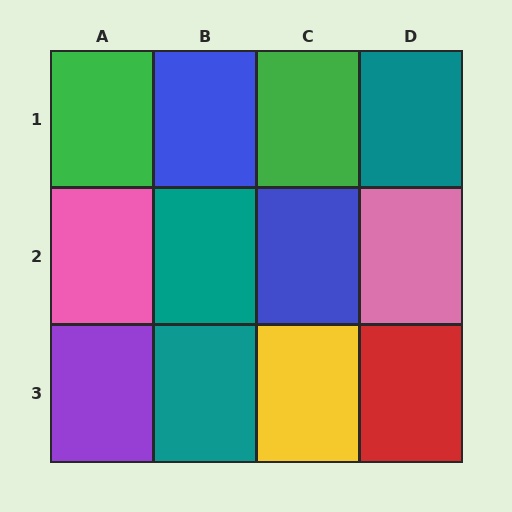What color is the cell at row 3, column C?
Yellow.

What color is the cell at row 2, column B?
Teal.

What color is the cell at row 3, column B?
Teal.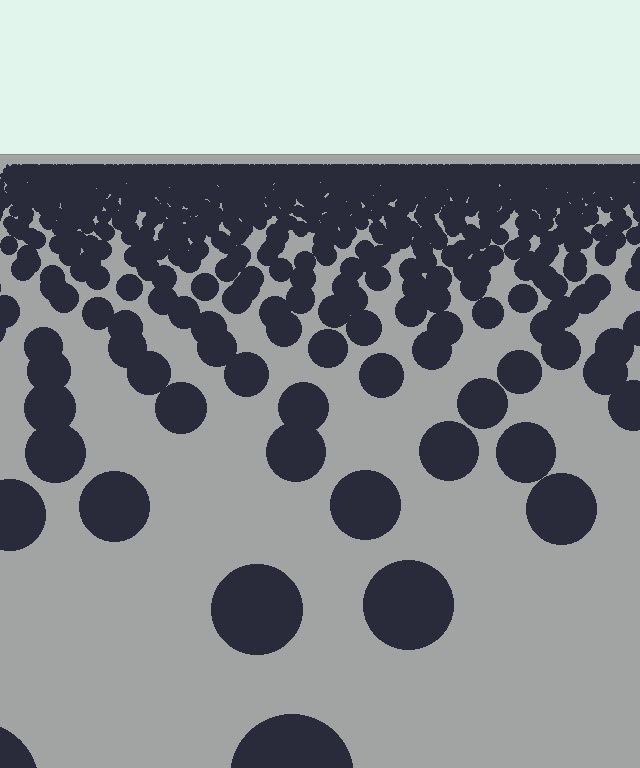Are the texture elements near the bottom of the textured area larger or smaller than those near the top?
Larger. Near the bottom, elements are closer to the viewer and appear at a bigger on-screen size.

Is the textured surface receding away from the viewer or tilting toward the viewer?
The surface is receding away from the viewer. Texture elements get smaller and denser toward the top.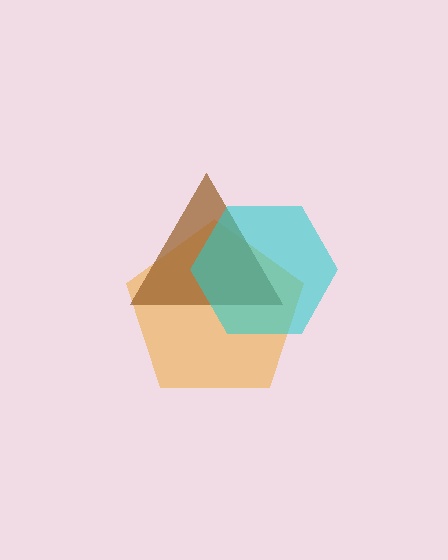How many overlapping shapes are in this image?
There are 3 overlapping shapes in the image.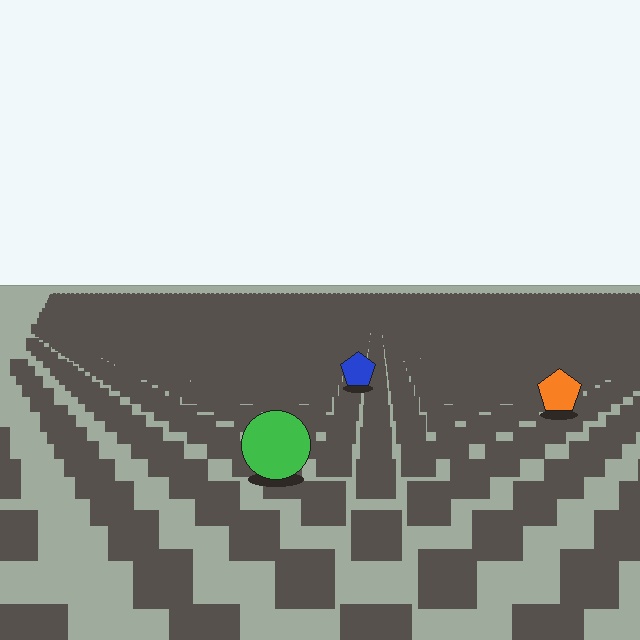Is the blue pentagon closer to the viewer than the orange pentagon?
No. The orange pentagon is closer — you can tell from the texture gradient: the ground texture is coarser near it.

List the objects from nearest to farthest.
From nearest to farthest: the green circle, the orange pentagon, the blue pentagon.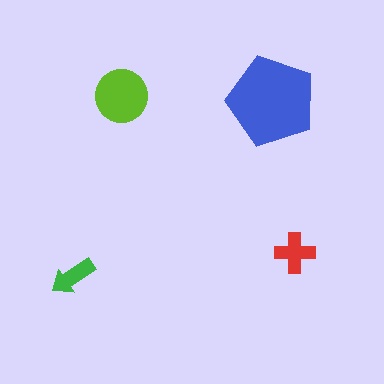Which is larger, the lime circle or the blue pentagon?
The blue pentagon.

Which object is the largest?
The blue pentagon.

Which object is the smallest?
The green arrow.